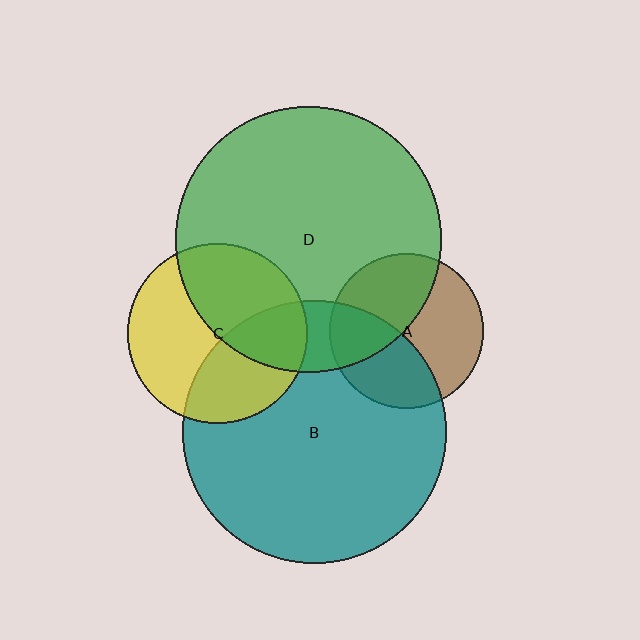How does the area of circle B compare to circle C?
Approximately 2.1 times.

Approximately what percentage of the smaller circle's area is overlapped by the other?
Approximately 40%.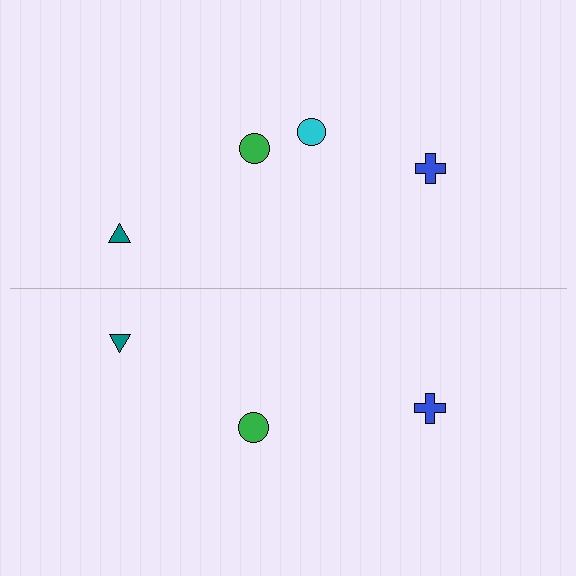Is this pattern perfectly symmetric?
No, the pattern is not perfectly symmetric. A cyan circle is missing from the bottom side.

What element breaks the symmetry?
A cyan circle is missing from the bottom side.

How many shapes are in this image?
There are 7 shapes in this image.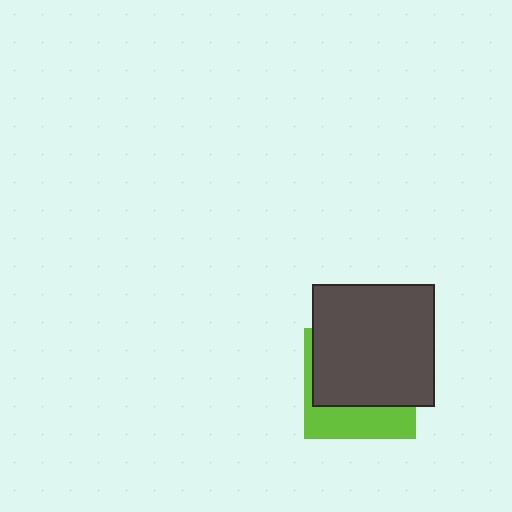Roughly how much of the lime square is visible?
A small part of it is visible (roughly 34%).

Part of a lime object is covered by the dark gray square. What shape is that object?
It is a square.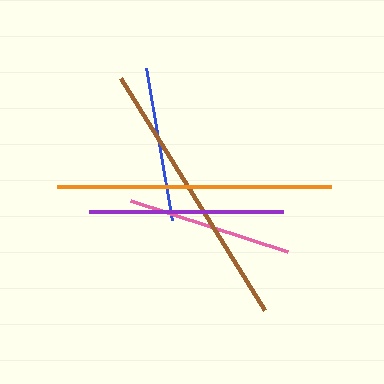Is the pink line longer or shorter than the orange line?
The orange line is longer than the pink line.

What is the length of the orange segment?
The orange segment is approximately 274 pixels long.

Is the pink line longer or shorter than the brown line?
The brown line is longer than the pink line.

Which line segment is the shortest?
The blue line is the shortest at approximately 154 pixels.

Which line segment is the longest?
The orange line is the longest at approximately 274 pixels.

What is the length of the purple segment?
The purple segment is approximately 194 pixels long.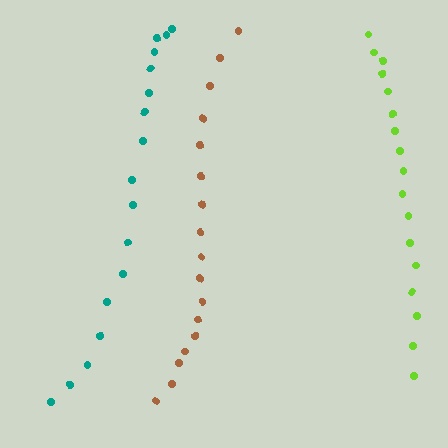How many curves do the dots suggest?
There are 3 distinct paths.